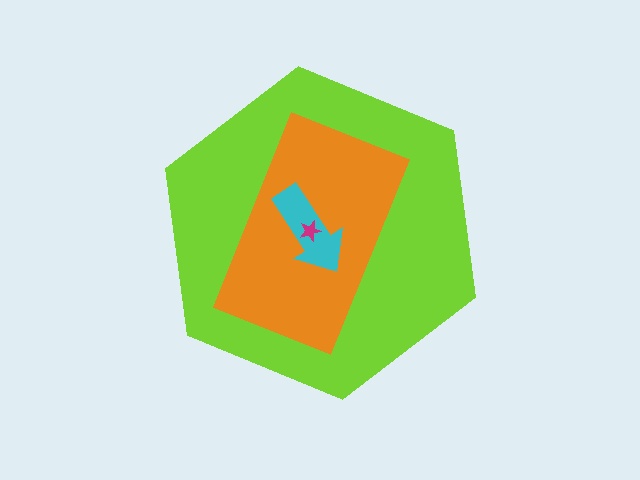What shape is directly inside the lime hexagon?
The orange rectangle.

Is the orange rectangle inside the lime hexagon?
Yes.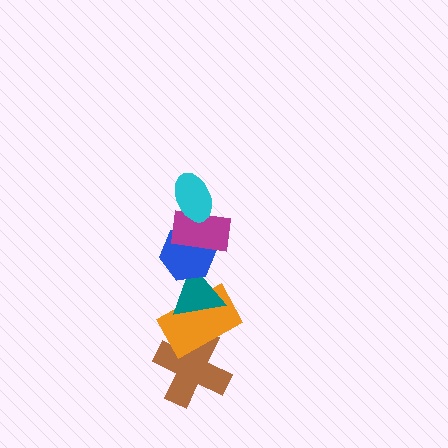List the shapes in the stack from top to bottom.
From top to bottom: the cyan ellipse, the magenta rectangle, the blue hexagon, the teal triangle, the orange rectangle, the brown cross.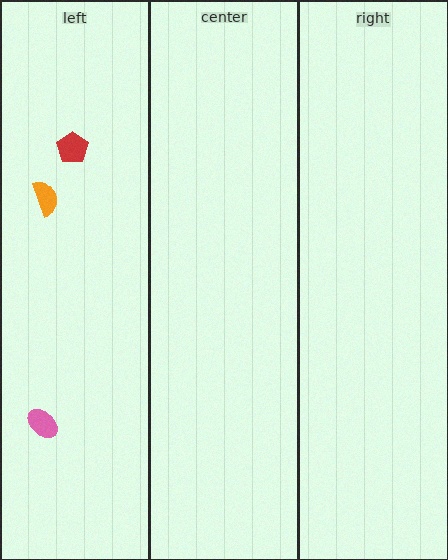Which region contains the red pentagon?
The left region.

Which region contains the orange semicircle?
The left region.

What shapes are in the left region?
The red pentagon, the orange semicircle, the pink ellipse.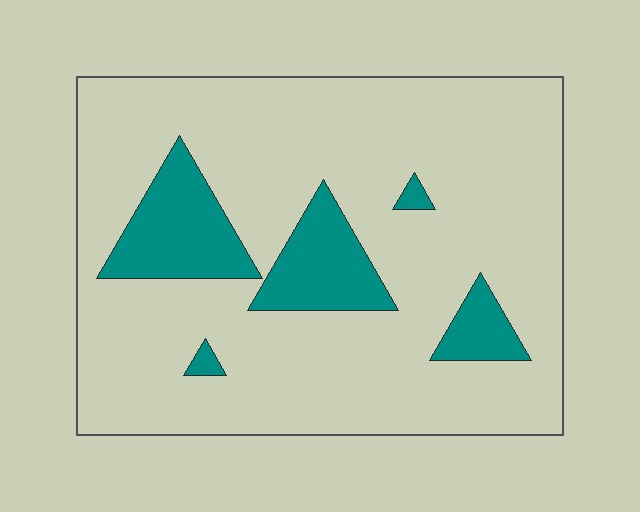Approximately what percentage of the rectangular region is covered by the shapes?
Approximately 15%.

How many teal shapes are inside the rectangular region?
5.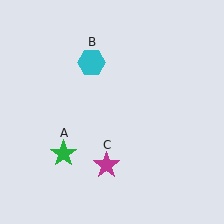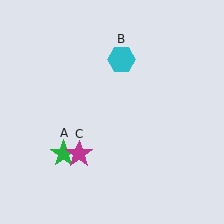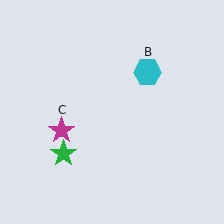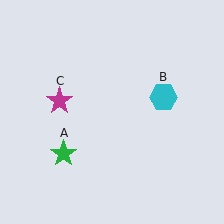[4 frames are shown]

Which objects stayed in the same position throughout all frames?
Green star (object A) remained stationary.